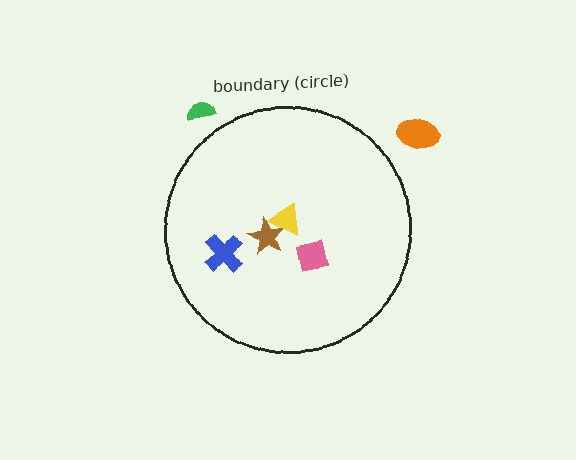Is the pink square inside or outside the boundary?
Inside.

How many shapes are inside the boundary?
4 inside, 2 outside.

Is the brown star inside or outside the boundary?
Inside.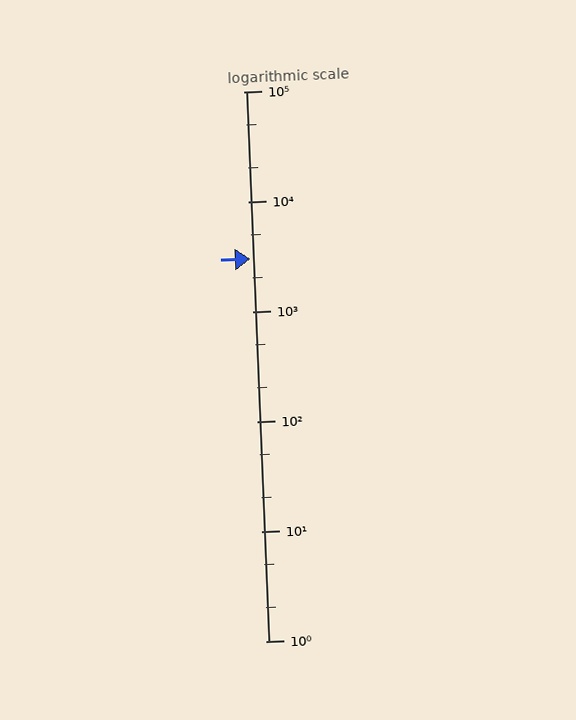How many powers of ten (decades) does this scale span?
The scale spans 5 decades, from 1 to 100000.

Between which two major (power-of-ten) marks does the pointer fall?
The pointer is between 1000 and 10000.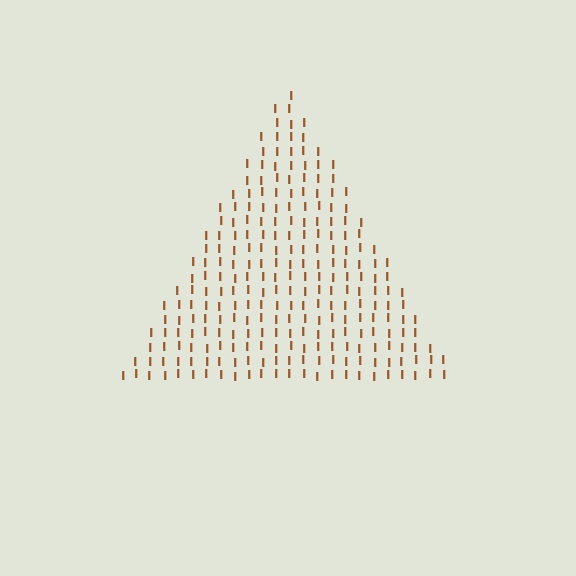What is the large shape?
The large shape is a triangle.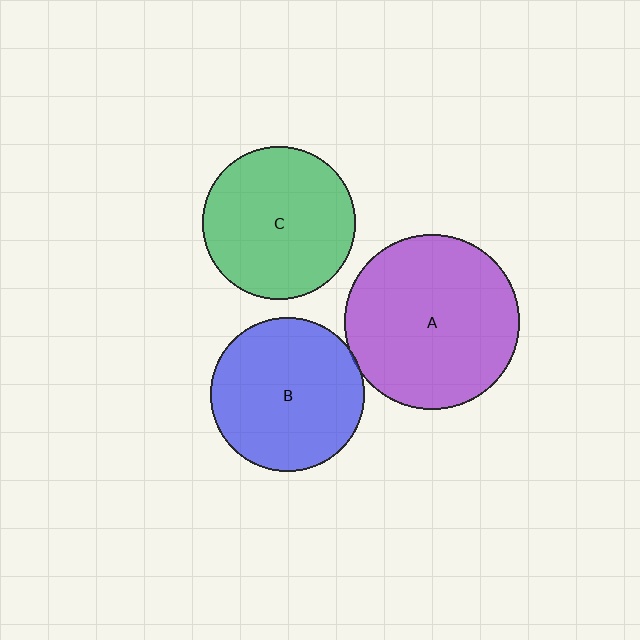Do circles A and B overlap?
Yes.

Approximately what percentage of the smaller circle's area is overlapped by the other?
Approximately 5%.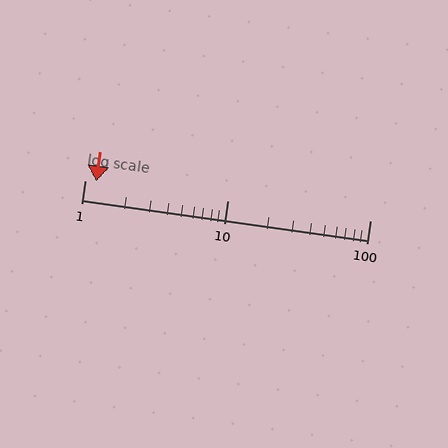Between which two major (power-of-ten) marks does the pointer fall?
The pointer is between 1 and 10.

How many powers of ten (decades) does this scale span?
The scale spans 2 decades, from 1 to 100.